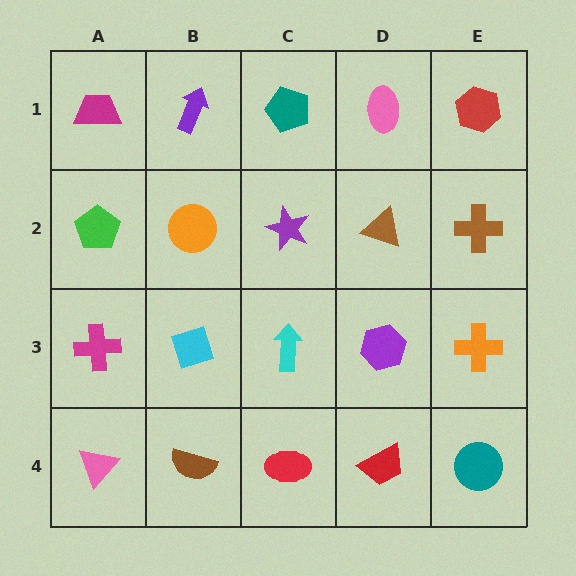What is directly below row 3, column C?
A red ellipse.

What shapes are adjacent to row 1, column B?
An orange circle (row 2, column B), a magenta trapezoid (row 1, column A), a teal pentagon (row 1, column C).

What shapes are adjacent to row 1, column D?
A brown triangle (row 2, column D), a teal pentagon (row 1, column C), a red hexagon (row 1, column E).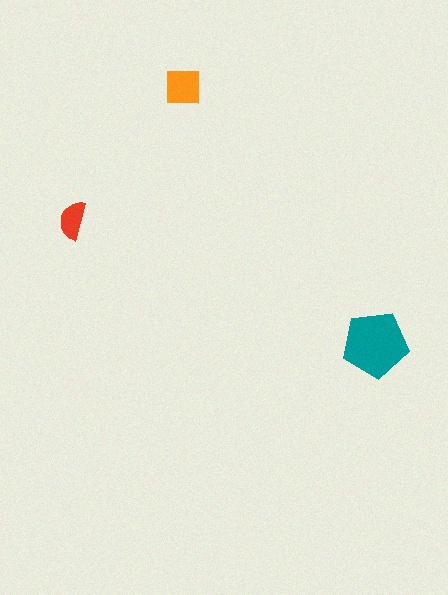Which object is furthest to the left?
The red semicircle is leftmost.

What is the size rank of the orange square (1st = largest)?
2nd.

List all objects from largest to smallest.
The teal pentagon, the orange square, the red semicircle.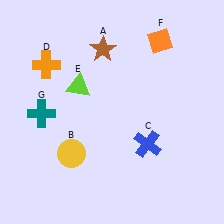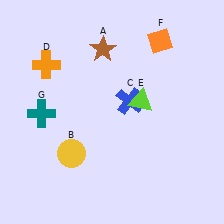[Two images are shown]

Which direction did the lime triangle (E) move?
The lime triangle (E) moved right.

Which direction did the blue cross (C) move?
The blue cross (C) moved up.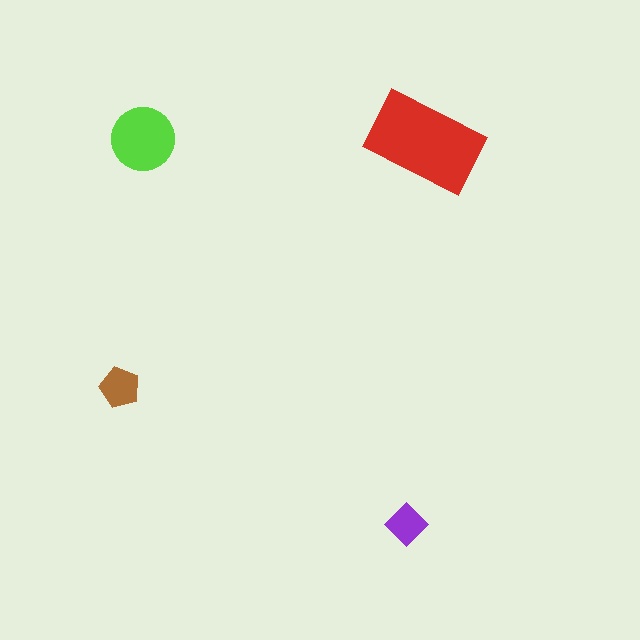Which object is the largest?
The red rectangle.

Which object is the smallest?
The purple diamond.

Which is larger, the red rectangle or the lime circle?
The red rectangle.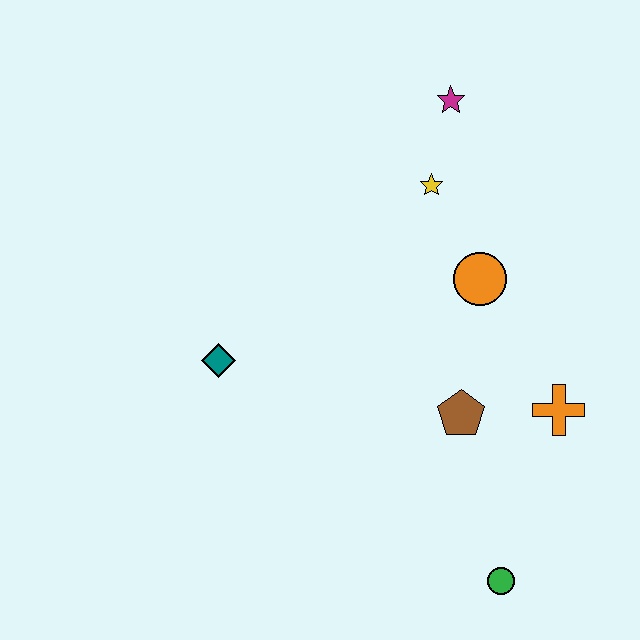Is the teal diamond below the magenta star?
Yes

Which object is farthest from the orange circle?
The green circle is farthest from the orange circle.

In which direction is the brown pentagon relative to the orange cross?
The brown pentagon is to the left of the orange cross.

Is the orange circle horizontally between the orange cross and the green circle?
No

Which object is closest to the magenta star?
The yellow star is closest to the magenta star.